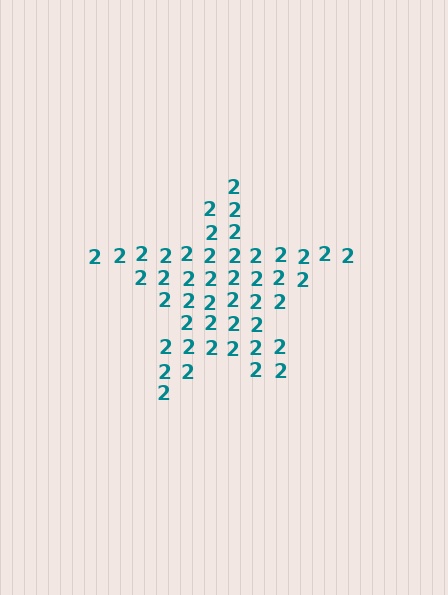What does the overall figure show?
The overall figure shows a star.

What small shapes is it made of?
It is made of small digit 2's.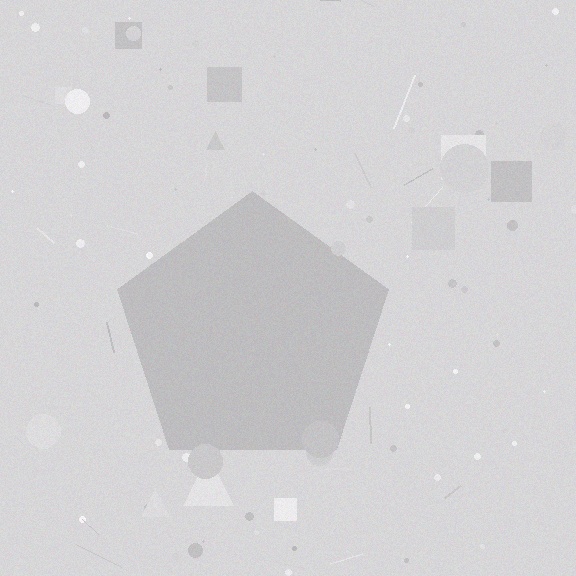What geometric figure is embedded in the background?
A pentagon is embedded in the background.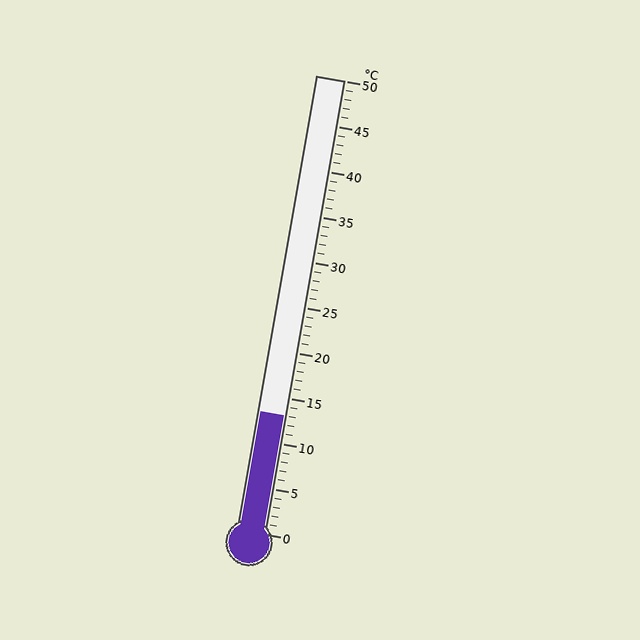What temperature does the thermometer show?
The thermometer shows approximately 13°C.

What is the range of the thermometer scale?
The thermometer scale ranges from 0°C to 50°C.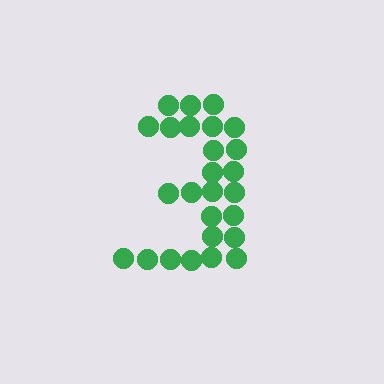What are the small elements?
The small elements are circles.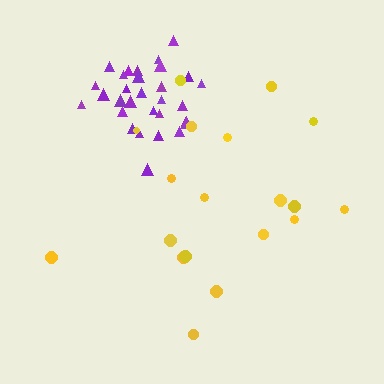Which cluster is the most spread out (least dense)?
Yellow.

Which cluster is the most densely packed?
Purple.